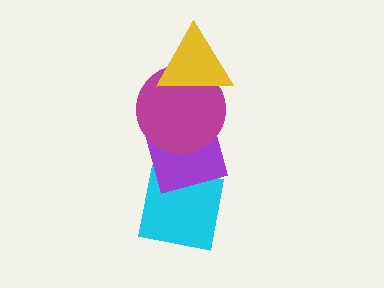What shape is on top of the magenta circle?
The yellow triangle is on top of the magenta circle.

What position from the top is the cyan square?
The cyan square is 4th from the top.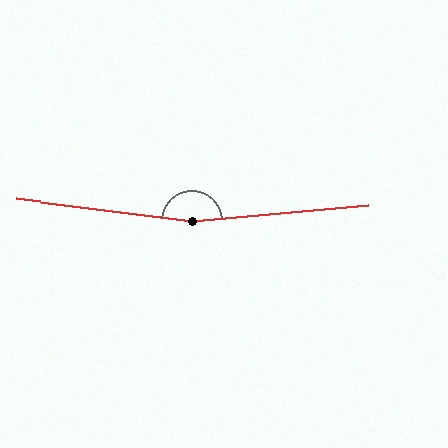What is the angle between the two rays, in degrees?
Approximately 168 degrees.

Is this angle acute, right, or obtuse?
It is obtuse.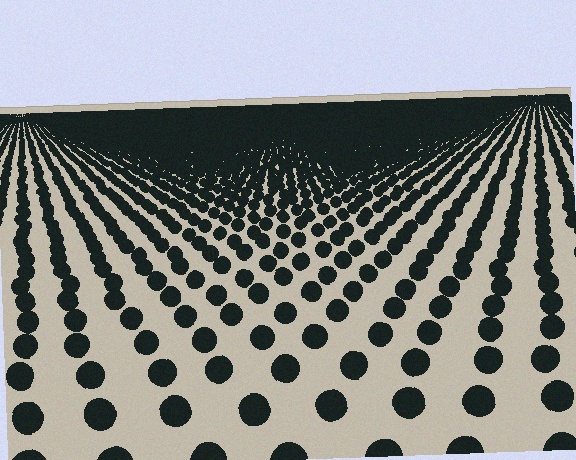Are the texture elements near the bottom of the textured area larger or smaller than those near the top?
Larger. Near the bottom, elements are closer to the viewer and appear at a bigger on-screen size.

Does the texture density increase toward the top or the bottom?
Density increases toward the top.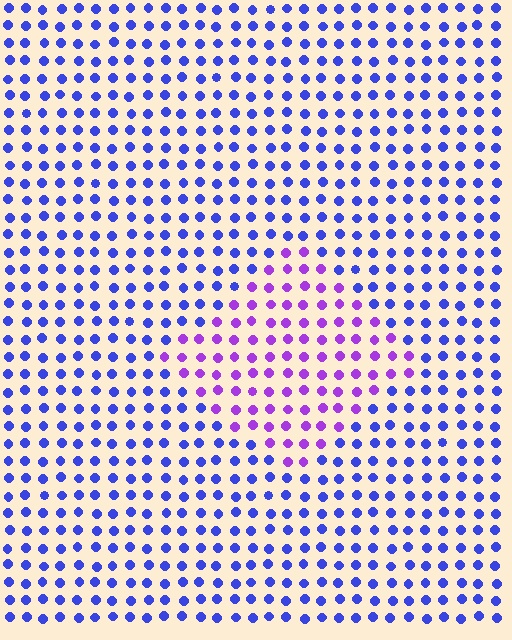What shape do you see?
I see a diamond.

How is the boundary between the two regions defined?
The boundary is defined purely by a slight shift in hue (about 44 degrees). Spacing, size, and orientation are identical on both sides.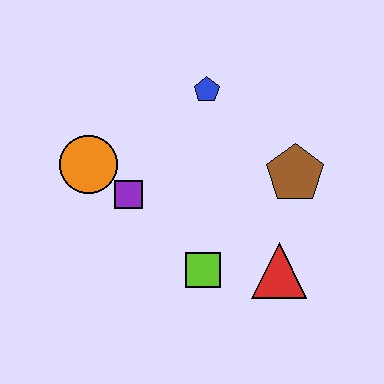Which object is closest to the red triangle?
The lime square is closest to the red triangle.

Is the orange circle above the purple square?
Yes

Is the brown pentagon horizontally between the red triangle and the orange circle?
No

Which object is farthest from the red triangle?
The orange circle is farthest from the red triangle.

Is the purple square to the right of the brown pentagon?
No